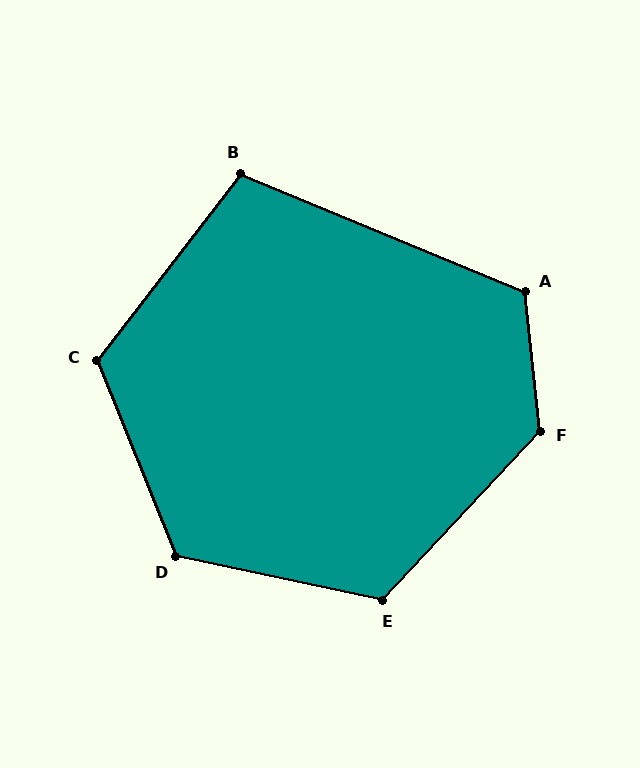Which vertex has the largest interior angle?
F, at approximately 131 degrees.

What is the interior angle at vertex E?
Approximately 121 degrees (obtuse).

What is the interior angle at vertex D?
Approximately 124 degrees (obtuse).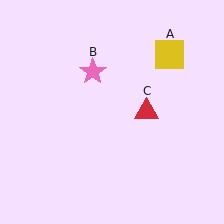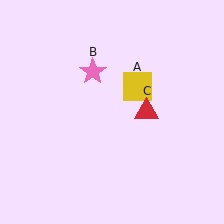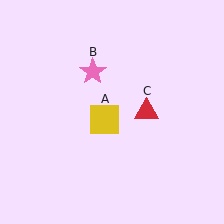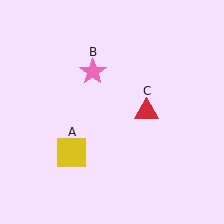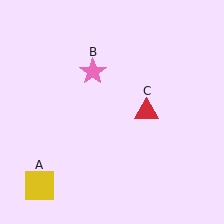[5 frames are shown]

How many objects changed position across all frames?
1 object changed position: yellow square (object A).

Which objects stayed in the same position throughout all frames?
Pink star (object B) and red triangle (object C) remained stationary.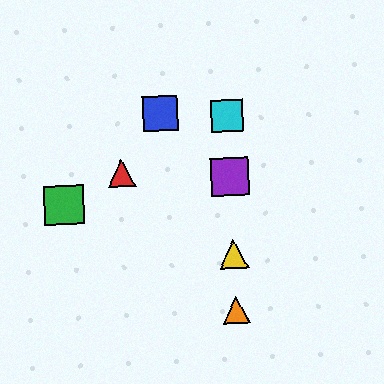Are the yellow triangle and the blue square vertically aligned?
No, the yellow triangle is at x≈234 and the blue square is at x≈160.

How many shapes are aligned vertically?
4 shapes (the yellow triangle, the purple square, the orange triangle, the cyan square) are aligned vertically.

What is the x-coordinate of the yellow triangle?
The yellow triangle is at x≈234.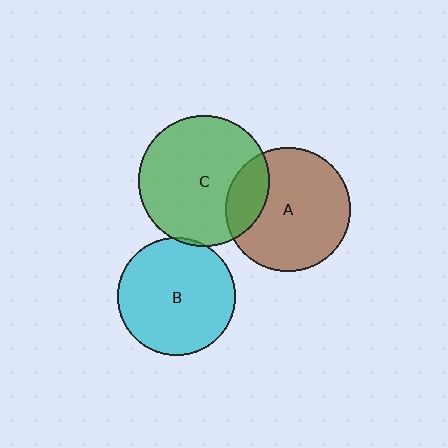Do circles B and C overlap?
Yes.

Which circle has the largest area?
Circle C (green).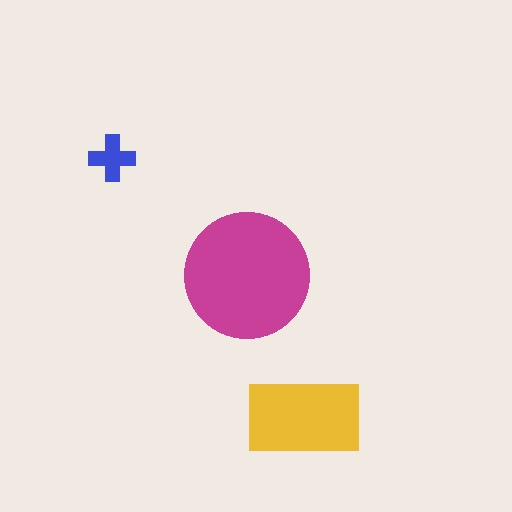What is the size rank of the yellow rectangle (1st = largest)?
2nd.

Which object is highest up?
The blue cross is topmost.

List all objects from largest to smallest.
The magenta circle, the yellow rectangle, the blue cross.